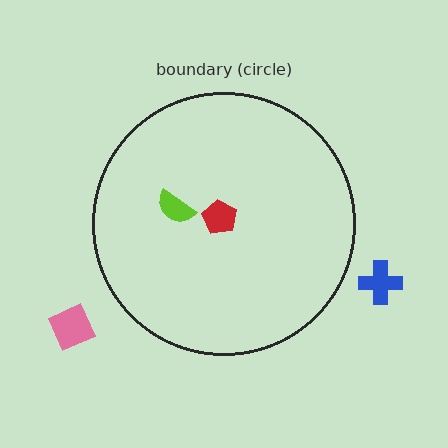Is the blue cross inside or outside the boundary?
Outside.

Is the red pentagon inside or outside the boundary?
Inside.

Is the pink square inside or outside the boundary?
Outside.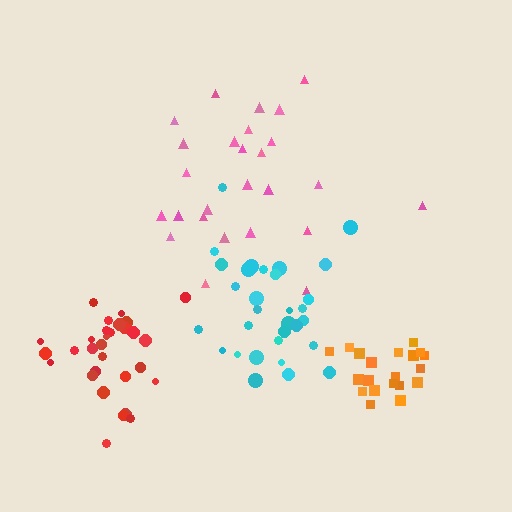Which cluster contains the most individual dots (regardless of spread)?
Cyan (31).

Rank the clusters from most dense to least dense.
orange, red, cyan, pink.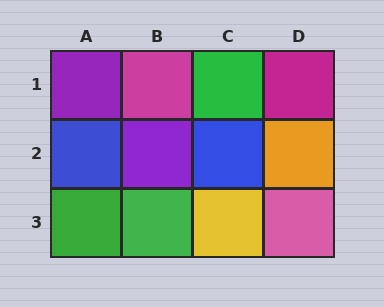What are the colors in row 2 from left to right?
Blue, purple, blue, orange.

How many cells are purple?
2 cells are purple.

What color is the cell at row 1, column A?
Purple.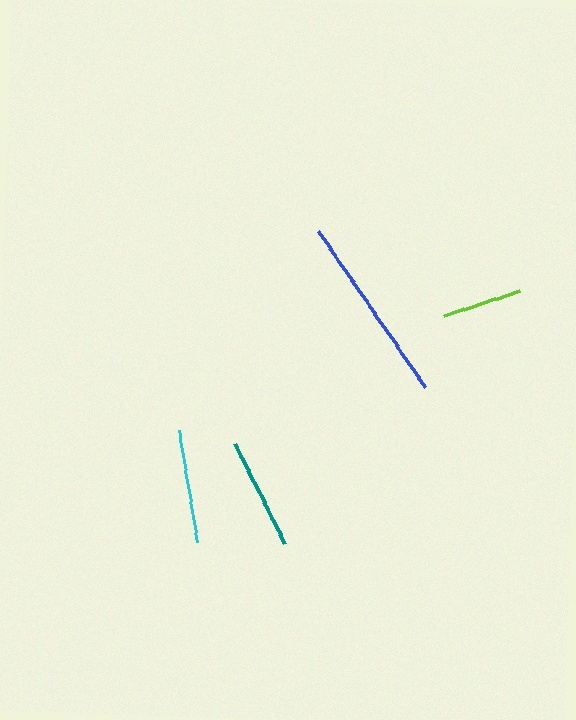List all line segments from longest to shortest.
From longest to shortest: blue, cyan, teal, lime.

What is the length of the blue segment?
The blue segment is approximately 189 pixels long.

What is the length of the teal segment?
The teal segment is approximately 112 pixels long.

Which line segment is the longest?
The blue line is the longest at approximately 189 pixels.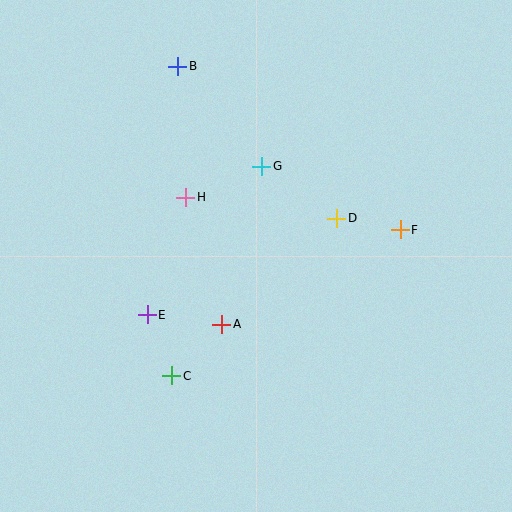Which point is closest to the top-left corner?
Point B is closest to the top-left corner.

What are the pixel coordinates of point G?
Point G is at (262, 166).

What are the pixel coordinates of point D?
Point D is at (337, 218).